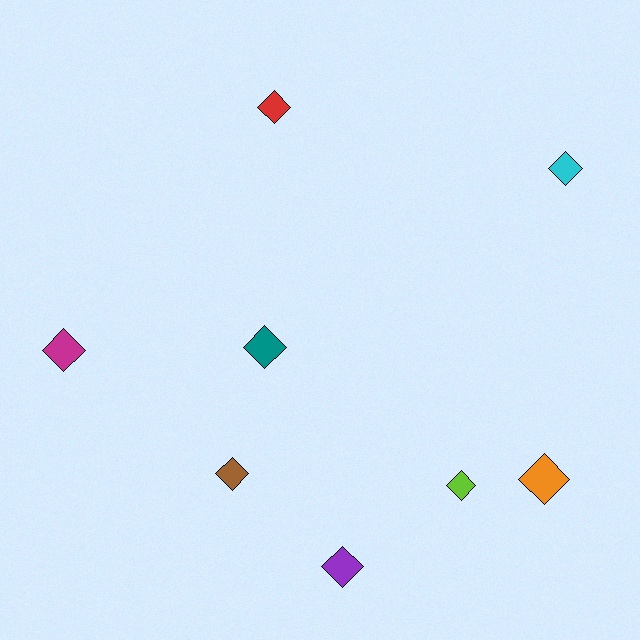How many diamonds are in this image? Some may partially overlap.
There are 8 diamonds.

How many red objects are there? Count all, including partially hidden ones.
There is 1 red object.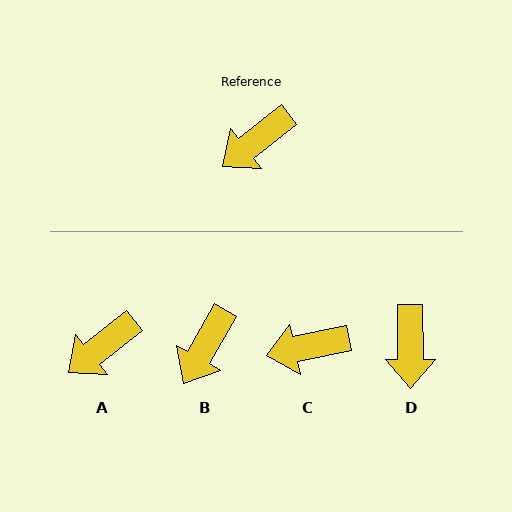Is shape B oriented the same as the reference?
No, it is off by about 22 degrees.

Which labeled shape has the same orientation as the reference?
A.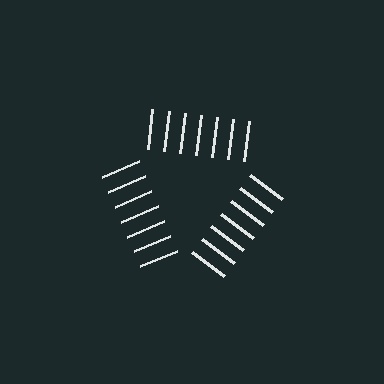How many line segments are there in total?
21 — 7 along each of the 3 edges.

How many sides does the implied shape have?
3 sides — the line-ends trace a triangle.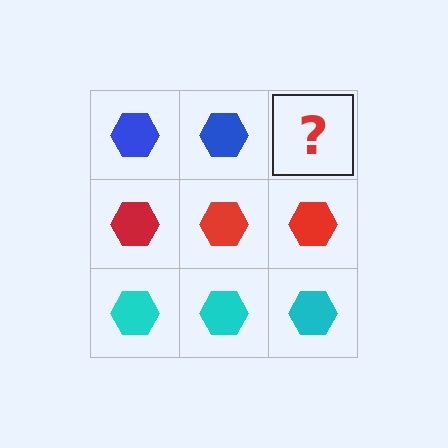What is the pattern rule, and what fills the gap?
The rule is that each row has a consistent color. The gap should be filled with a blue hexagon.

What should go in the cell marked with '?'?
The missing cell should contain a blue hexagon.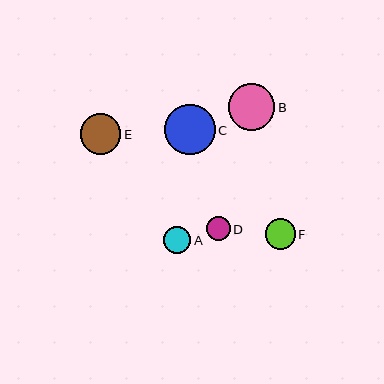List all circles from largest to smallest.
From largest to smallest: C, B, E, F, A, D.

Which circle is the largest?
Circle C is the largest with a size of approximately 50 pixels.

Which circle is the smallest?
Circle D is the smallest with a size of approximately 23 pixels.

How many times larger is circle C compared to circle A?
Circle C is approximately 1.8 times the size of circle A.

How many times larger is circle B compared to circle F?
Circle B is approximately 1.5 times the size of circle F.